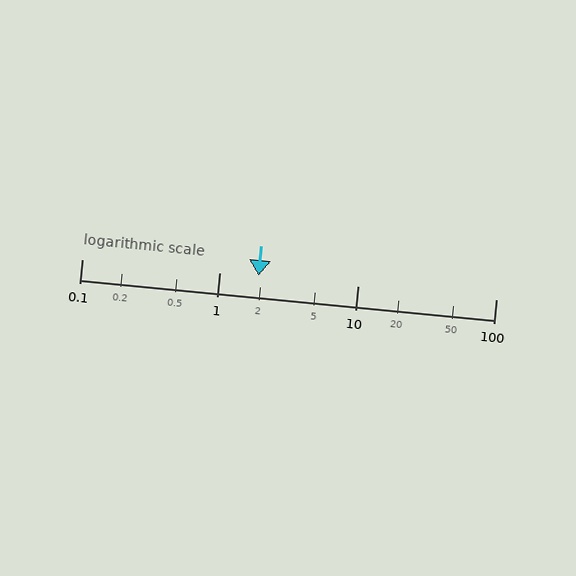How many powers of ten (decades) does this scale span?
The scale spans 3 decades, from 0.1 to 100.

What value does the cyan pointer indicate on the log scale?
The pointer indicates approximately 1.9.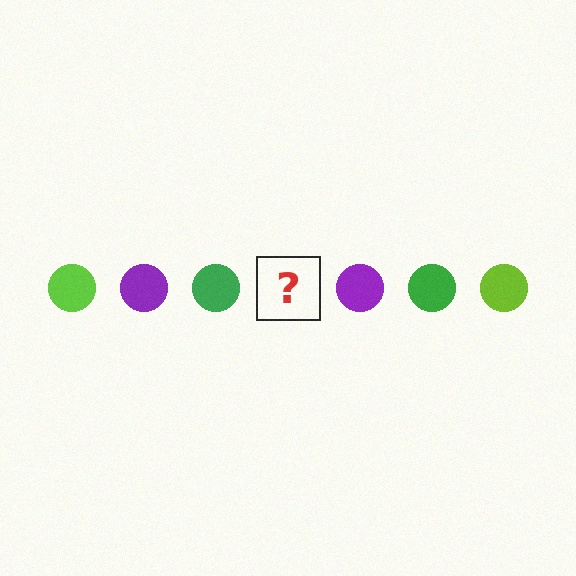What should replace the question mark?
The question mark should be replaced with a lime circle.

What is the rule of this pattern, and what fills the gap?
The rule is that the pattern cycles through lime, purple, green circles. The gap should be filled with a lime circle.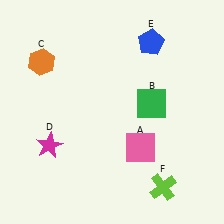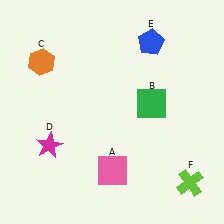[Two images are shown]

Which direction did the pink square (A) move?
The pink square (A) moved left.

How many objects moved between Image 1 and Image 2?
2 objects moved between the two images.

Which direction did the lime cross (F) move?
The lime cross (F) moved right.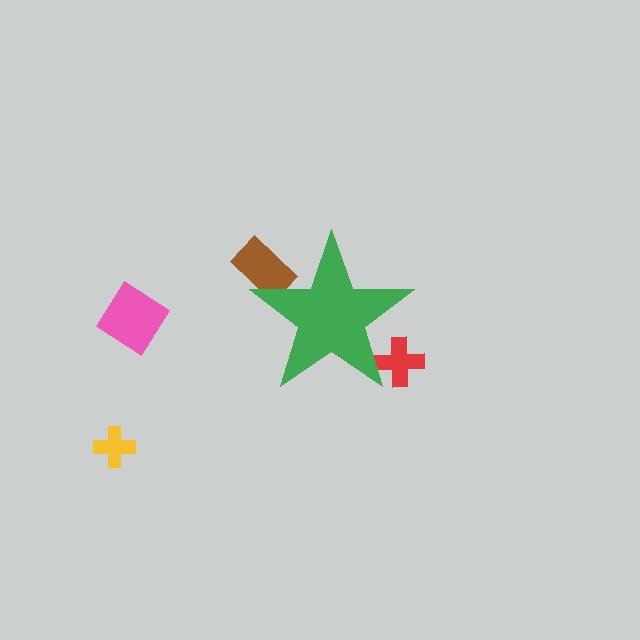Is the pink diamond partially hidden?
No, the pink diamond is fully visible.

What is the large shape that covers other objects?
A green star.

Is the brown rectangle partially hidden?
Yes, the brown rectangle is partially hidden behind the green star.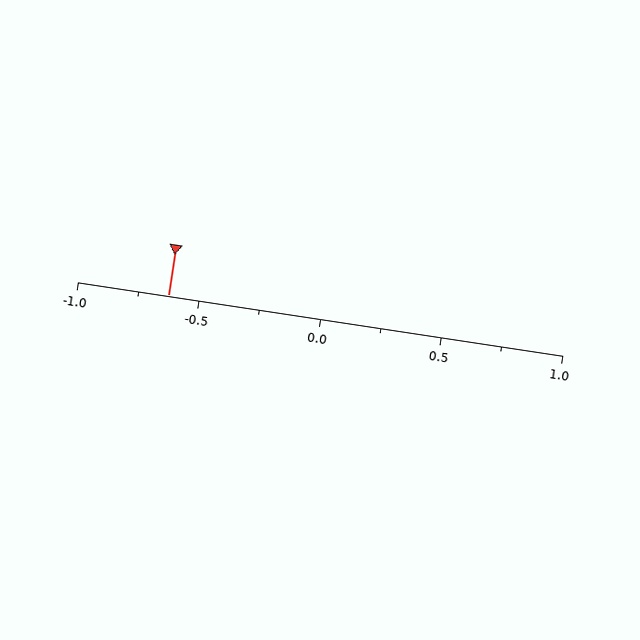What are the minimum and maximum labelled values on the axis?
The axis runs from -1.0 to 1.0.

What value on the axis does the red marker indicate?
The marker indicates approximately -0.62.